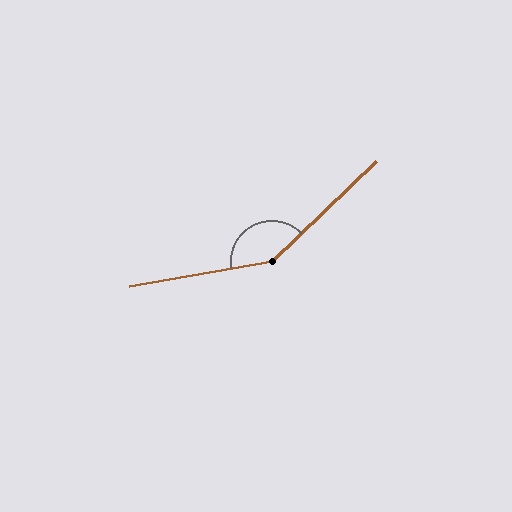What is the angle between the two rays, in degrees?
Approximately 146 degrees.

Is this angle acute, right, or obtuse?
It is obtuse.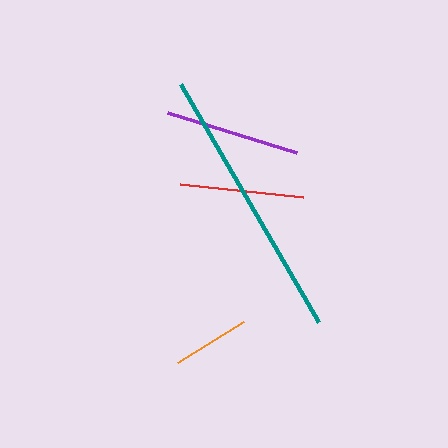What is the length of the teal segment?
The teal segment is approximately 276 pixels long.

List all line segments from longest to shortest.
From longest to shortest: teal, purple, red, orange.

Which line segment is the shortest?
The orange line is the shortest at approximately 77 pixels.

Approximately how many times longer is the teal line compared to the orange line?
The teal line is approximately 3.6 times the length of the orange line.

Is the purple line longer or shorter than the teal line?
The teal line is longer than the purple line.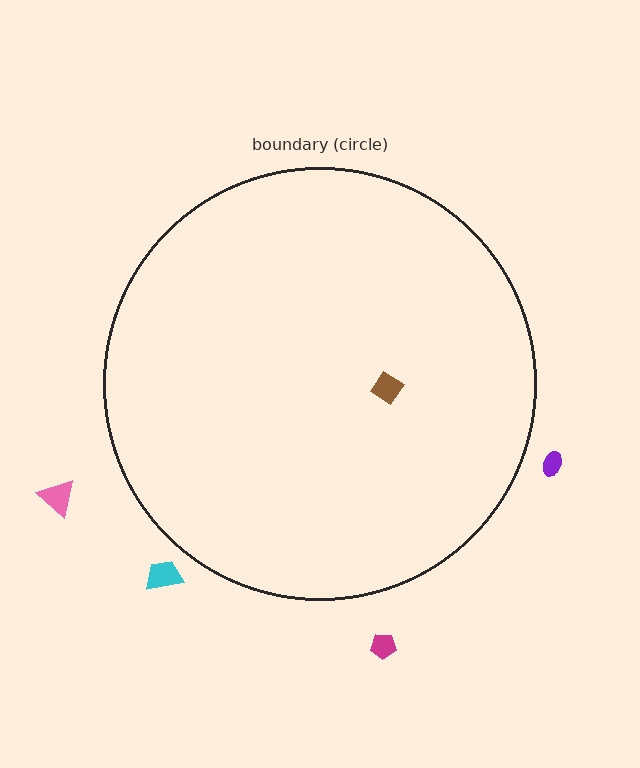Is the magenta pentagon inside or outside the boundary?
Outside.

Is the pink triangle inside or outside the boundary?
Outside.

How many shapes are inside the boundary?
1 inside, 4 outside.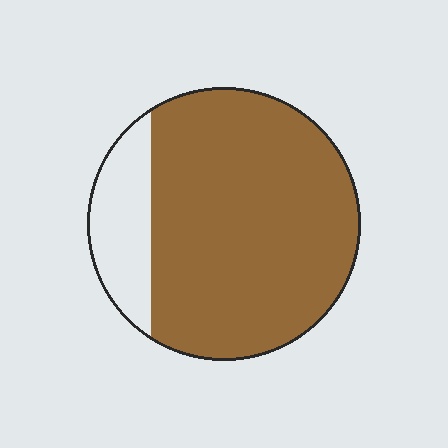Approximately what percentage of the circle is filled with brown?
Approximately 80%.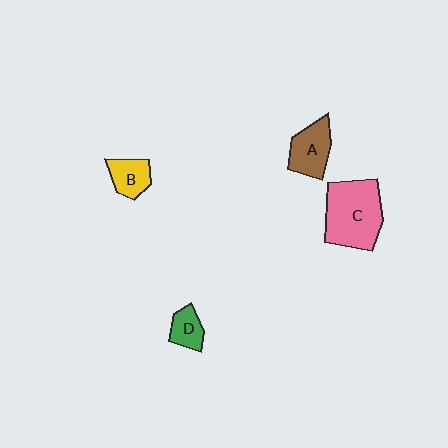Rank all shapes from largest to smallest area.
From largest to smallest: C (pink), A (brown), B (yellow), D (green).